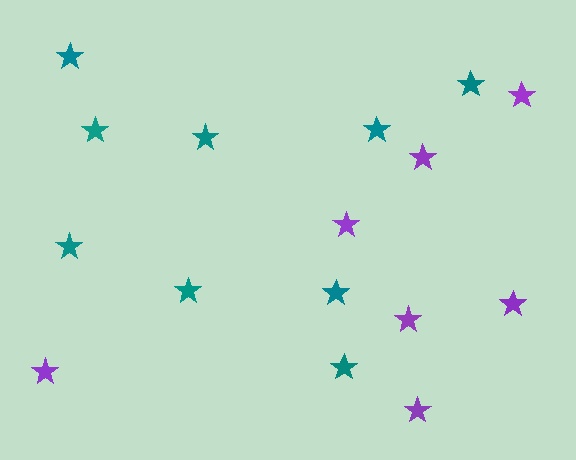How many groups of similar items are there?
There are 2 groups: one group of purple stars (7) and one group of teal stars (9).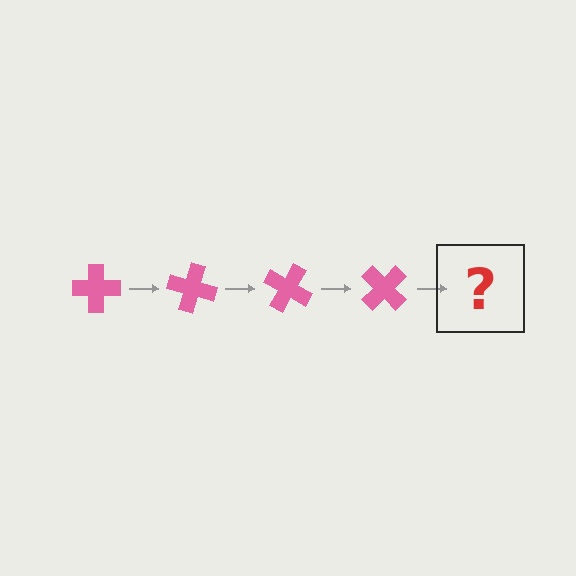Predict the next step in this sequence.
The next step is a pink cross rotated 60 degrees.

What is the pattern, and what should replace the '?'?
The pattern is that the cross rotates 15 degrees each step. The '?' should be a pink cross rotated 60 degrees.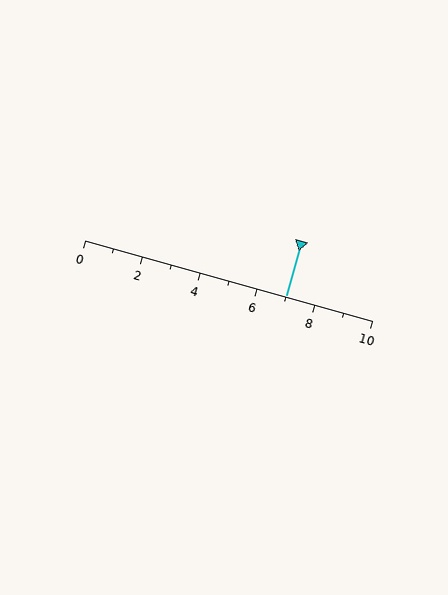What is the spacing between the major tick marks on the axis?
The major ticks are spaced 2 apart.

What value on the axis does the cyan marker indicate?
The marker indicates approximately 7.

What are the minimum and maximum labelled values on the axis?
The axis runs from 0 to 10.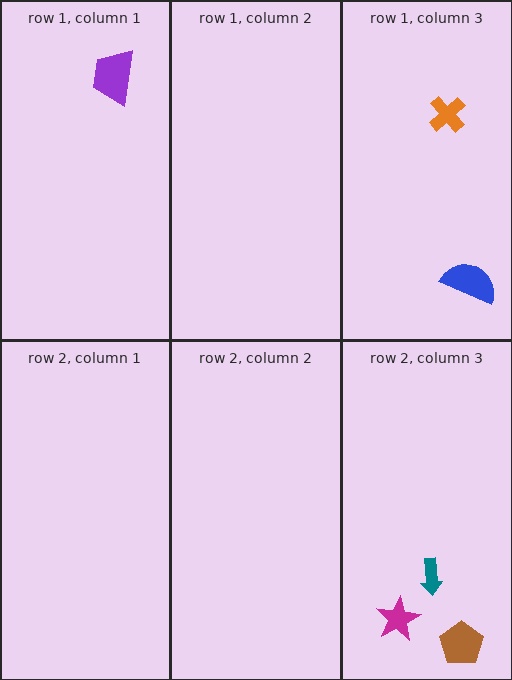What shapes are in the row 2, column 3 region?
The magenta star, the brown pentagon, the teal arrow.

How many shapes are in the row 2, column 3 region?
3.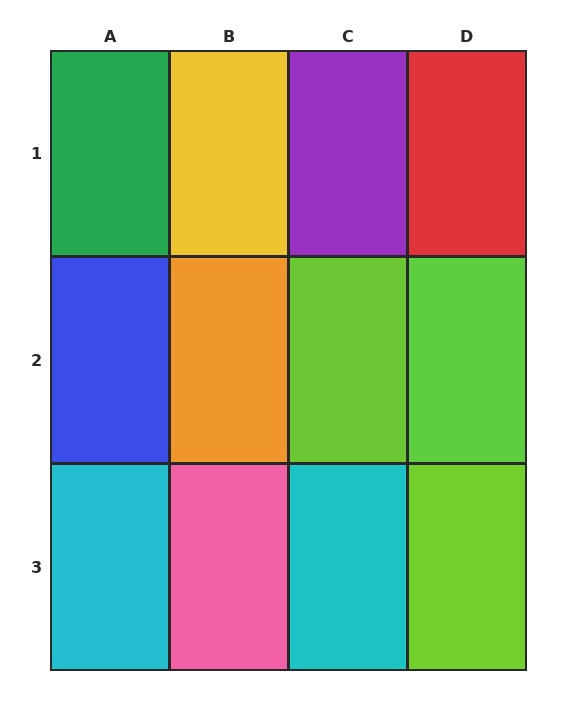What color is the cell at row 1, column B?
Yellow.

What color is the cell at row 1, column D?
Red.